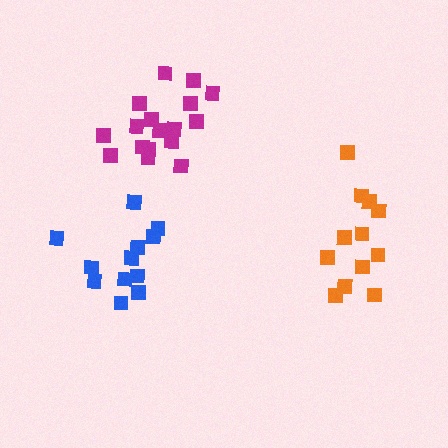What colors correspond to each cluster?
The clusters are colored: blue, magenta, orange.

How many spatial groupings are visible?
There are 3 spatial groupings.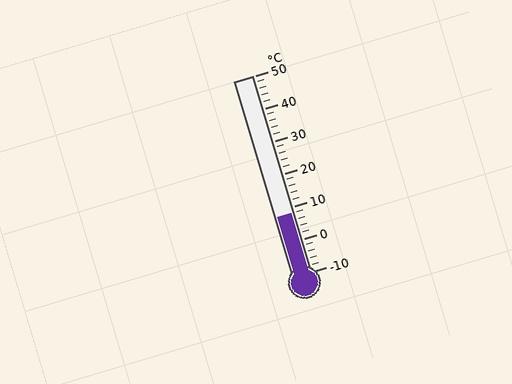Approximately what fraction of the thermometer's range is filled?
The thermometer is filled to approximately 30% of its range.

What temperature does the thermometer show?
The thermometer shows approximately 8°C.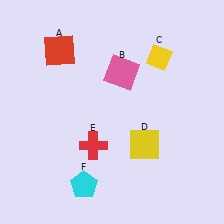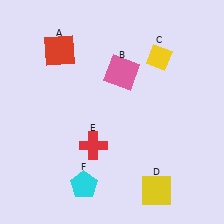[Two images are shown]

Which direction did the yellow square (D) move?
The yellow square (D) moved down.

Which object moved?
The yellow square (D) moved down.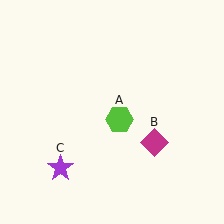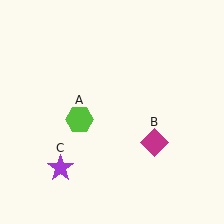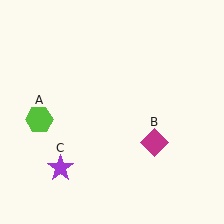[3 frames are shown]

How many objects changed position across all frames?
1 object changed position: lime hexagon (object A).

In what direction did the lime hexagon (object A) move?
The lime hexagon (object A) moved left.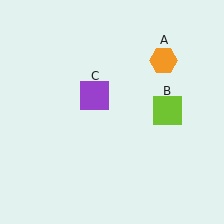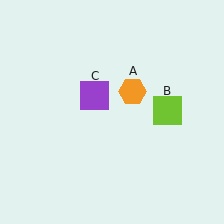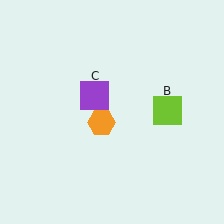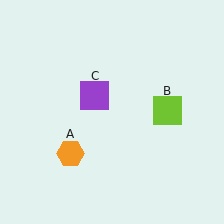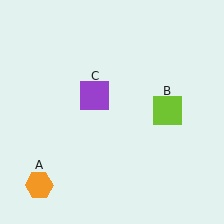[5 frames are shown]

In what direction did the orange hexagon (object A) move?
The orange hexagon (object A) moved down and to the left.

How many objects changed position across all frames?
1 object changed position: orange hexagon (object A).